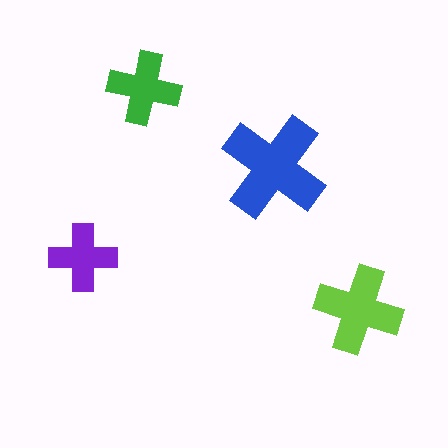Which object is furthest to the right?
The lime cross is rightmost.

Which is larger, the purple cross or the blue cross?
The blue one.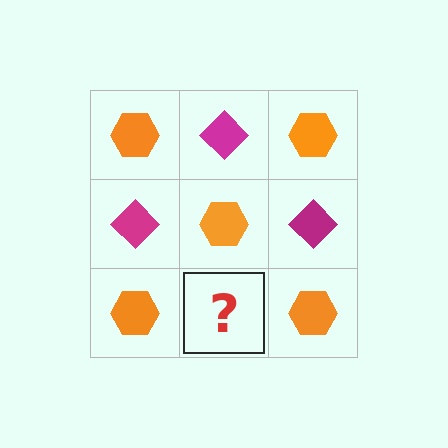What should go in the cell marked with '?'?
The missing cell should contain a magenta diamond.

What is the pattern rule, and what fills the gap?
The rule is that it alternates orange hexagon and magenta diamond in a checkerboard pattern. The gap should be filled with a magenta diamond.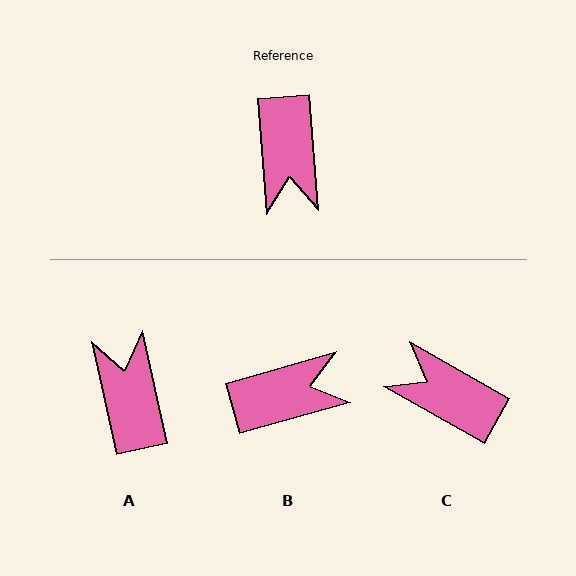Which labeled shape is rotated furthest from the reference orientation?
A, about 172 degrees away.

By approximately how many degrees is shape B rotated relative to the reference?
Approximately 101 degrees counter-clockwise.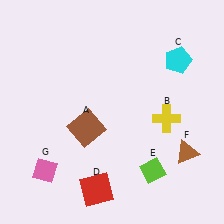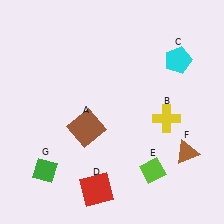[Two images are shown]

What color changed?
The diamond (G) changed from pink in Image 1 to green in Image 2.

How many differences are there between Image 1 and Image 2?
There is 1 difference between the two images.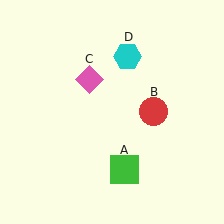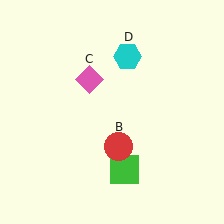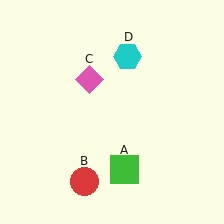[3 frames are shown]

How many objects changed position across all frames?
1 object changed position: red circle (object B).